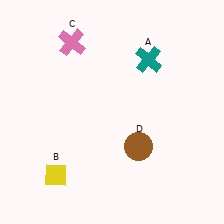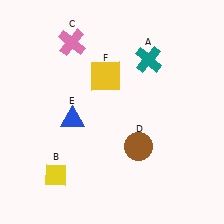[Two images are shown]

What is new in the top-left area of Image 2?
A yellow square (F) was added in the top-left area of Image 2.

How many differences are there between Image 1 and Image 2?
There are 2 differences between the two images.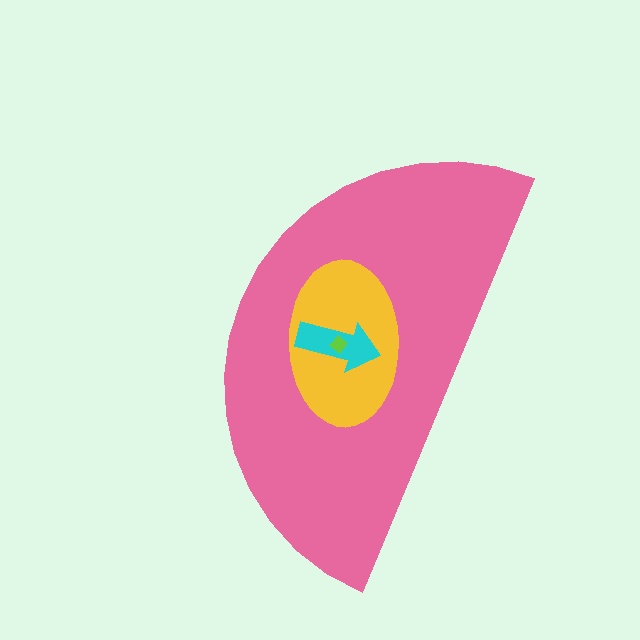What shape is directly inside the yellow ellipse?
The cyan arrow.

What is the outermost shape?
The pink semicircle.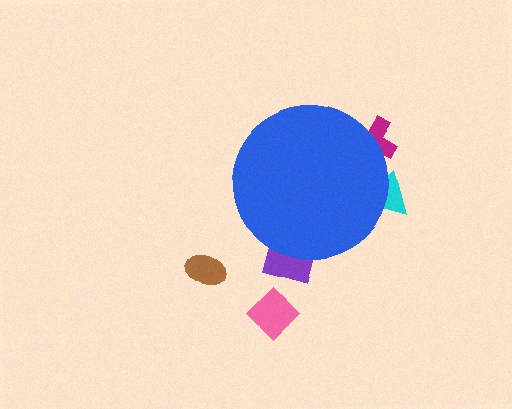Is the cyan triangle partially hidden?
Yes, the cyan triangle is partially hidden behind the blue circle.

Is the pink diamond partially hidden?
No, the pink diamond is fully visible.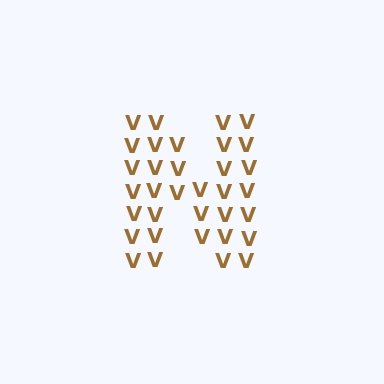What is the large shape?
The large shape is the letter N.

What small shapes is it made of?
It is made of small letter V's.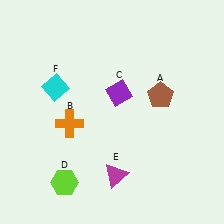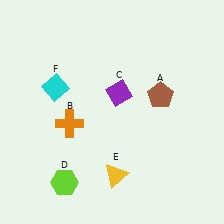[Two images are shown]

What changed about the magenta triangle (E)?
In Image 1, E is magenta. In Image 2, it changed to yellow.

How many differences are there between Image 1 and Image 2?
There is 1 difference between the two images.